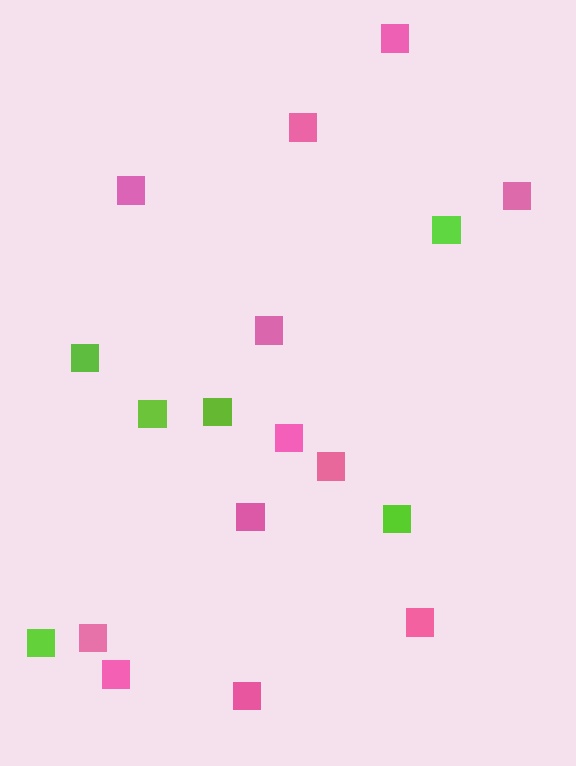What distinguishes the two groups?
There are 2 groups: one group of lime squares (6) and one group of pink squares (12).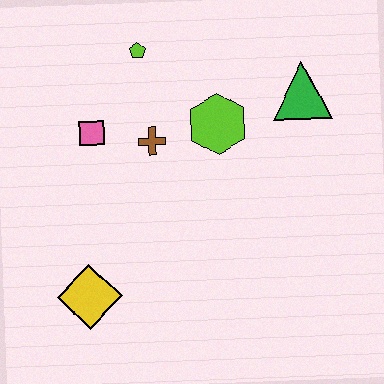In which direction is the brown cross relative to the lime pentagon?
The brown cross is below the lime pentagon.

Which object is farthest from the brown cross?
The yellow diamond is farthest from the brown cross.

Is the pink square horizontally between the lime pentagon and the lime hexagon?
No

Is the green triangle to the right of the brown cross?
Yes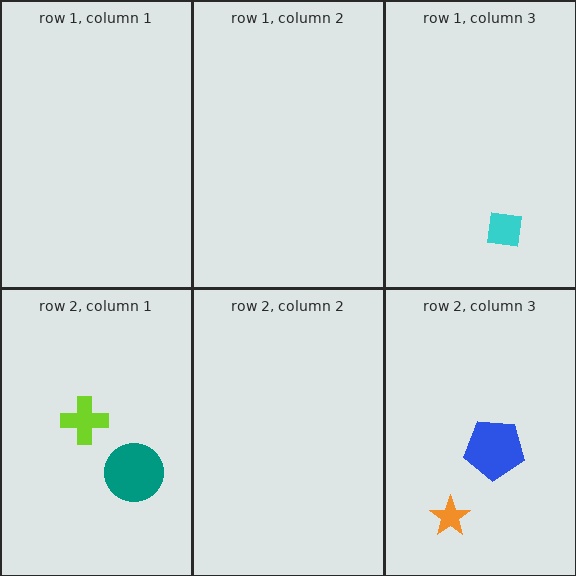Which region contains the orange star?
The row 2, column 3 region.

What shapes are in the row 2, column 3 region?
The orange star, the blue pentagon.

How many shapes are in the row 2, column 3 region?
2.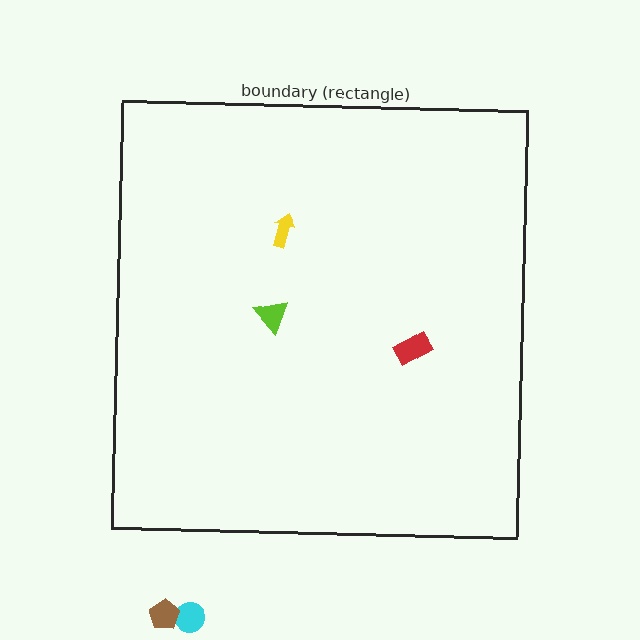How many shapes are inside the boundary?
3 inside, 2 outside.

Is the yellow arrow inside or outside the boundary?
Inside.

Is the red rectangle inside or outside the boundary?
Inside.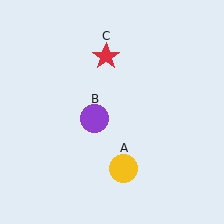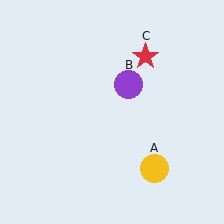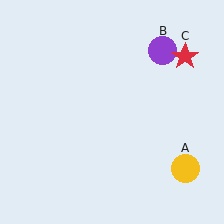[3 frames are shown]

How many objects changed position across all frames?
3 objects changed position: yellow circle (object A), purple circle (object B), red star (object C).